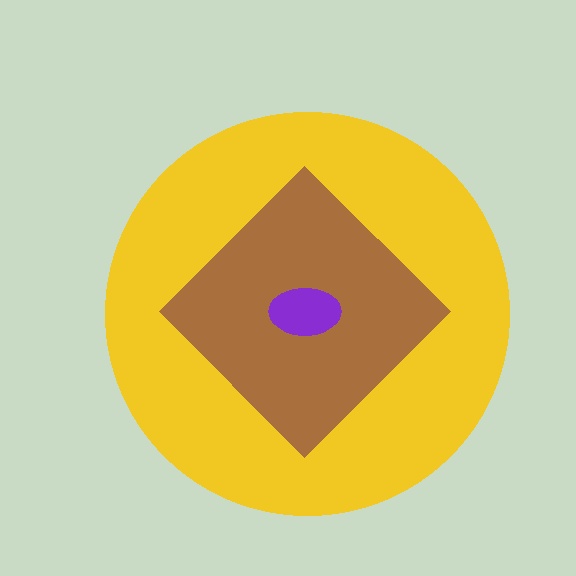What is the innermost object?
The purple ellipse.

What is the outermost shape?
The yellow circle.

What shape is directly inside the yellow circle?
The brown diamond.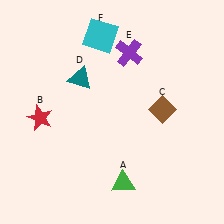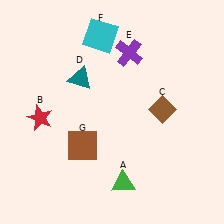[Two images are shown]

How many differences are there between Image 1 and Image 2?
There is 1 difference between the two images.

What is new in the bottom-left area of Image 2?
A brown square (G) was added in the bottom-left area of Image 2.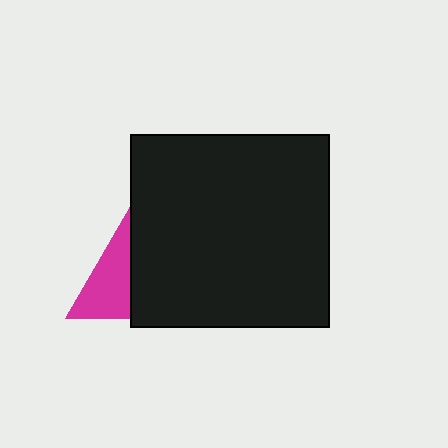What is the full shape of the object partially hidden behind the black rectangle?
The partially hidden object is a magenta triangle.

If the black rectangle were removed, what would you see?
You would see the complete magenta triangle.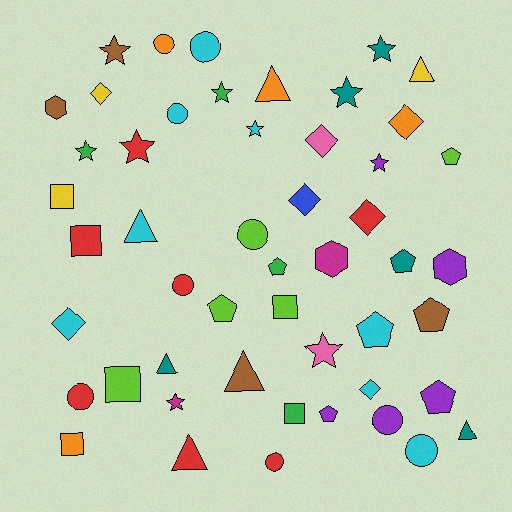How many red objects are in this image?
There are 7 red objects.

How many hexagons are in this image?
There are 3 hexagons.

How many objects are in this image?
There are 50 objects.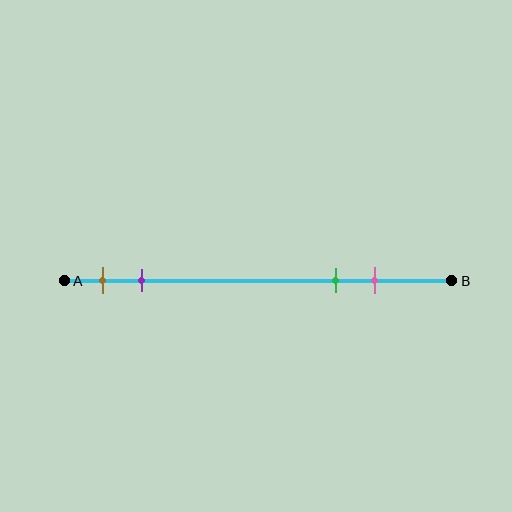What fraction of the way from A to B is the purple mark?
The purple mark is approximately 20% (0.2) of the way from A to B.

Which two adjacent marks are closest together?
The brown and purple marks are the closest adjacent pair.